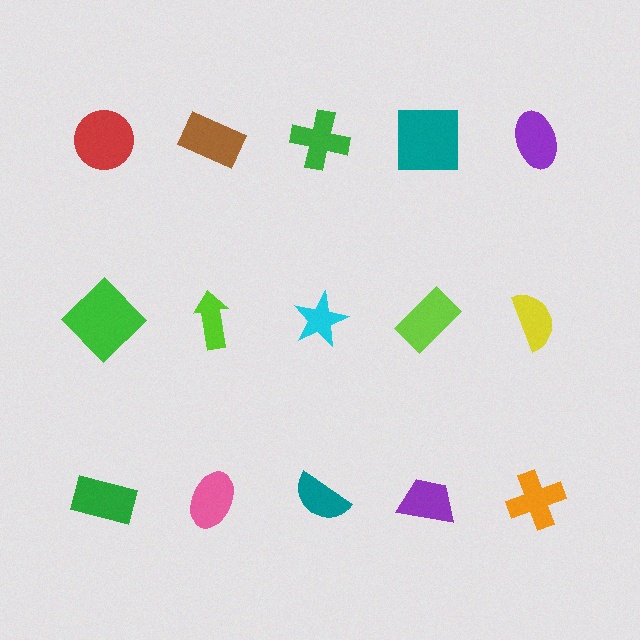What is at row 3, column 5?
An orange cross.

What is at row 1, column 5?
A purple ellipse.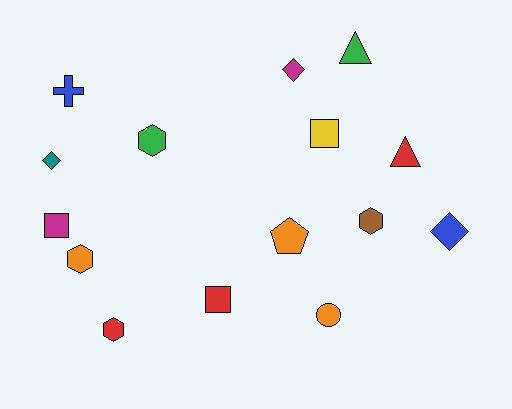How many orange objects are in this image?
There are 3 orange objects.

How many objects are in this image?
There are 15 objects.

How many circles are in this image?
There is 1 circle.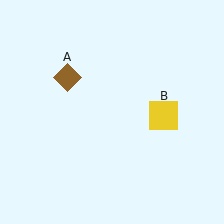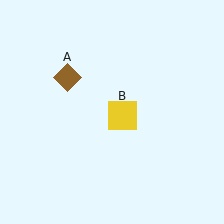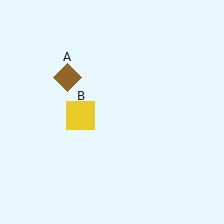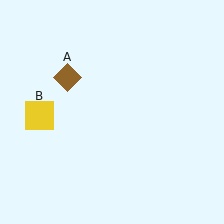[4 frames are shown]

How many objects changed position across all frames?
1 object changed position: yellow square (object B).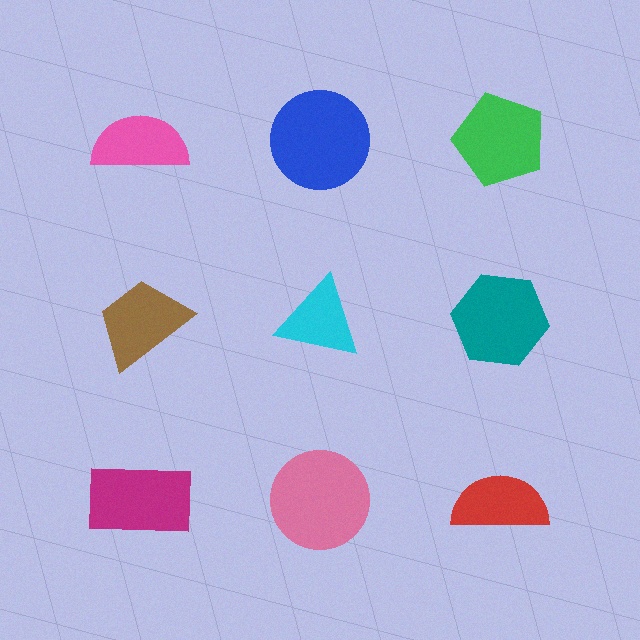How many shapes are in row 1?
3 shapes.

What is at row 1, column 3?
A green pentagon.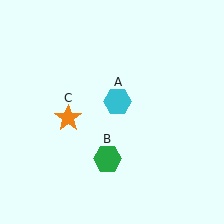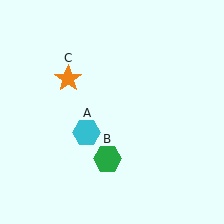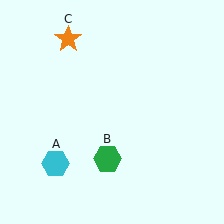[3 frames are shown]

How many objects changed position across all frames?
2 objects changed position: cyan hexagon (object A), orange star (object C).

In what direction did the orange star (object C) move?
The orange star (object C) moved up.